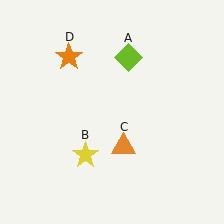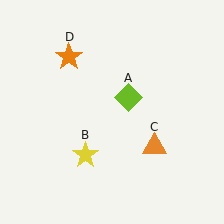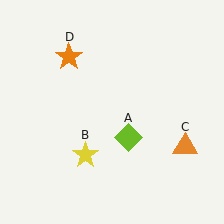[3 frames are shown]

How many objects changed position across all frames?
2 objects changed position: lime diamond (object A), orange triangle (object C).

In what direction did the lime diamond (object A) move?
The lime diamond (object A) moved down.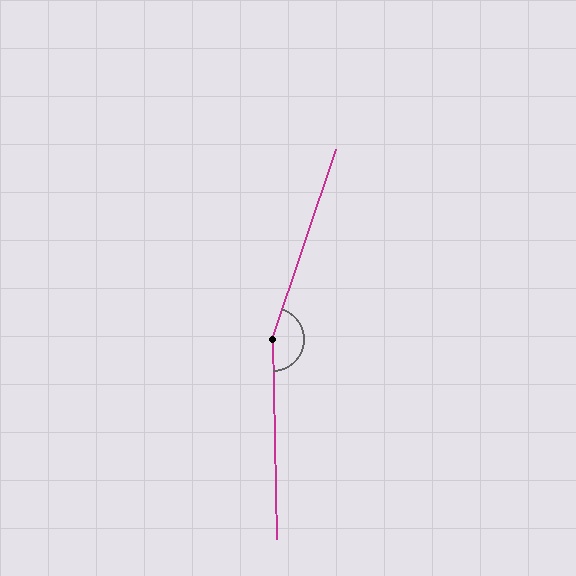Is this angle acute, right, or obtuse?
It is obtuse.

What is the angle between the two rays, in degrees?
Approximately 160 degrees.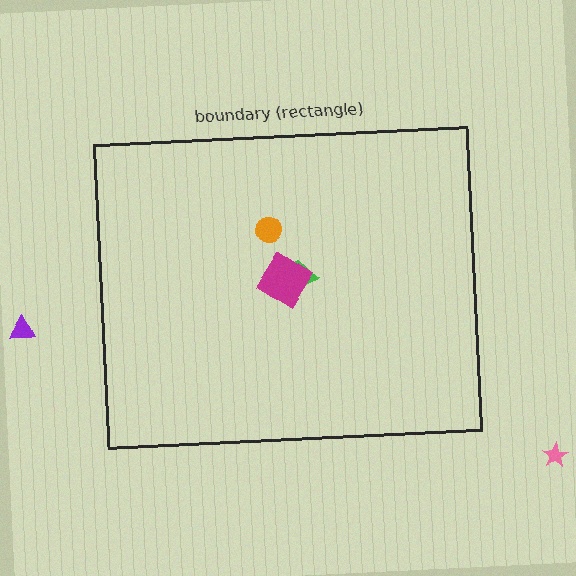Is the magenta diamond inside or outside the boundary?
Inside.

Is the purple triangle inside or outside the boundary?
Outside.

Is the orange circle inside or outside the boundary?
Inside.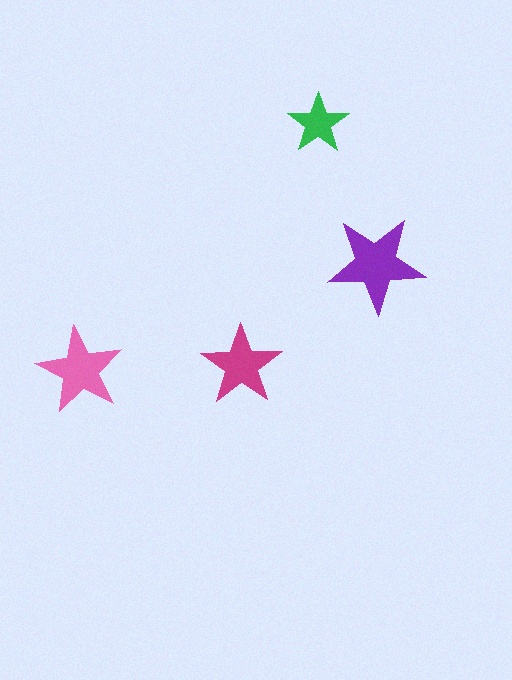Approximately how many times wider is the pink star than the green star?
About 1.5 times wider.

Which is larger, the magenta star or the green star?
The magenta one.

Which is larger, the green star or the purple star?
The purple one.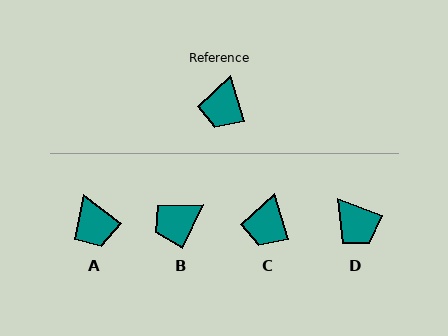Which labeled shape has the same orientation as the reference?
C.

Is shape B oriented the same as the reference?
No, it is off by about 43 degrees.